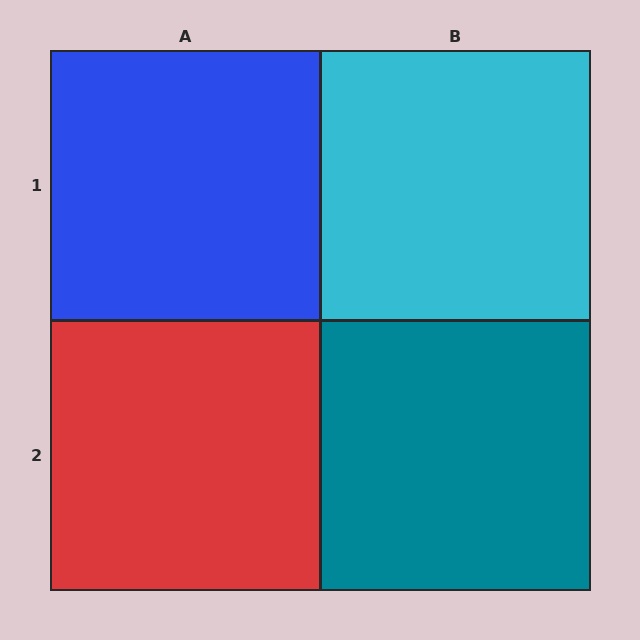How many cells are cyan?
1 cell is cyan.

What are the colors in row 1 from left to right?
Blue, cyan.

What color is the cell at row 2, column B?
Teal.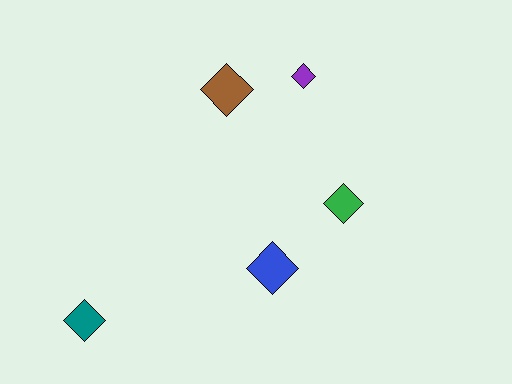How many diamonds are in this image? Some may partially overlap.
There are 5 diamonds.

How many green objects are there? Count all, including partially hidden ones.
There is 1 green object.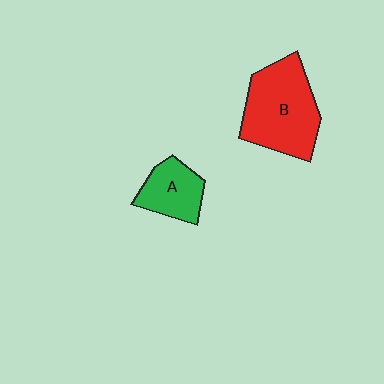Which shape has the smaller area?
Shape A (green).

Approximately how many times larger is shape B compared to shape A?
Approximately 1.9 times.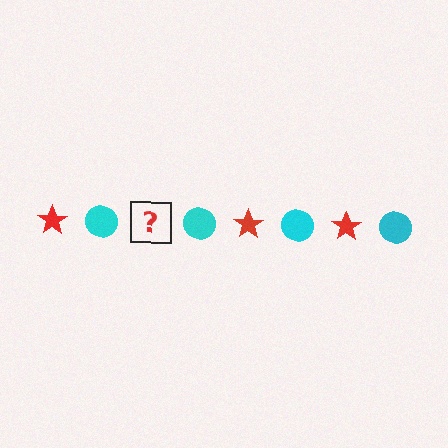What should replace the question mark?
The question mark should be replaced with a red star.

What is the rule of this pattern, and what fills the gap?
The rule is that the pattern alternates between red star and cyan circle. The gap should be filled with a red star.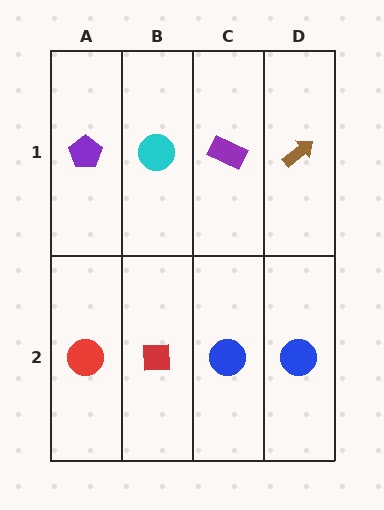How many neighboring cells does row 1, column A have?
2.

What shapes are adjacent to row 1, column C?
A blue circle (row 2, column C), a cyan circle (row 1, column B), a brown arrow (row 1, column D).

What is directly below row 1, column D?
A blue circle.